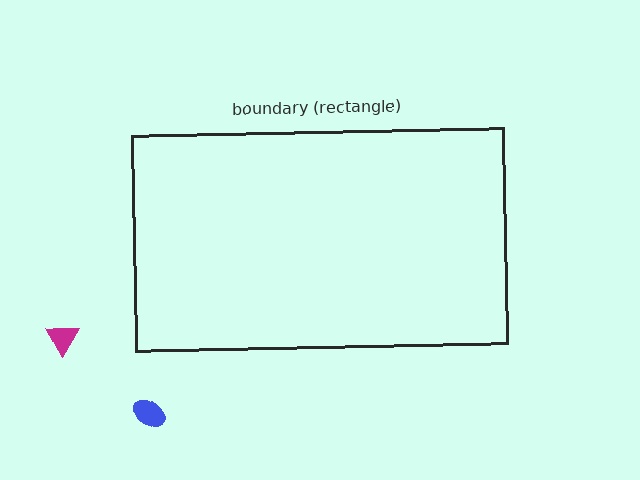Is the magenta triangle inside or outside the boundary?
Outside.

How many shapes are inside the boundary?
0 inside, 2 outside.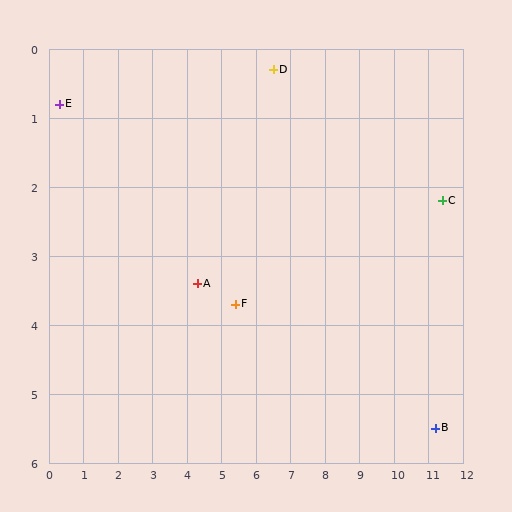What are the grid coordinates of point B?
Point B is at approximately (11.2, 5.5).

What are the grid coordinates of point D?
Point D is at approximately (6.5, 0.3).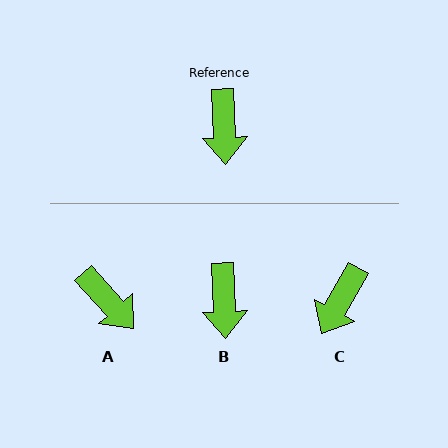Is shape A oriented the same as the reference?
No, it is off by about 39 degrees.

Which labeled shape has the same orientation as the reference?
B.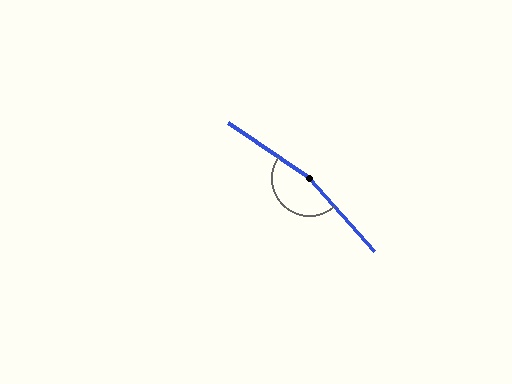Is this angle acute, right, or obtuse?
It is obtuse.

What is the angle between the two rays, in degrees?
Approximately 166 degrees.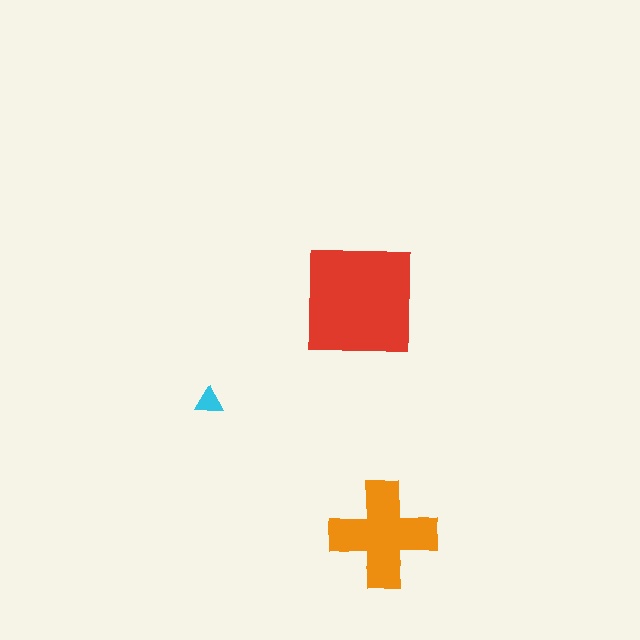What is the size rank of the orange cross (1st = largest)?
2nd.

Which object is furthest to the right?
The orange cross is rightmost.